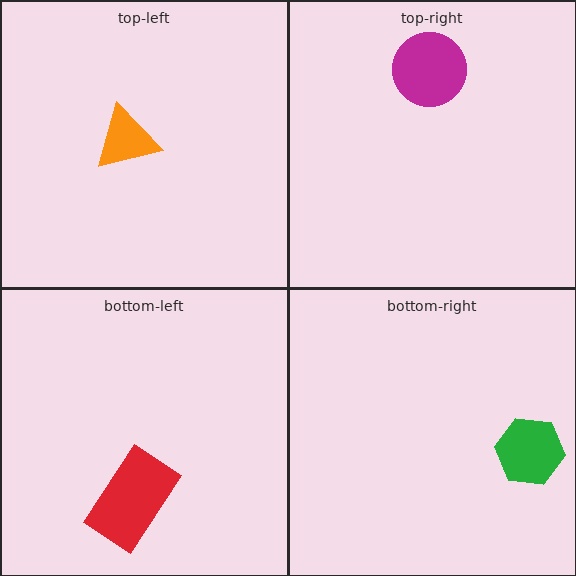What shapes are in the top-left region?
The orange triangle.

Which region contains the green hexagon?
The bottom-right region.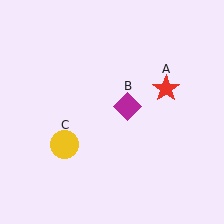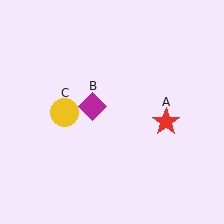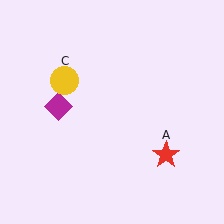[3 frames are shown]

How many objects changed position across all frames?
3 objects changed position: red star (object A), magenta diamond (object B), yellow circle (object C).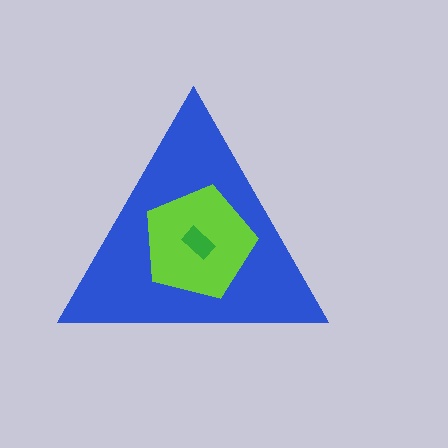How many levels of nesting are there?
3.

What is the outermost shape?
The blue triangle.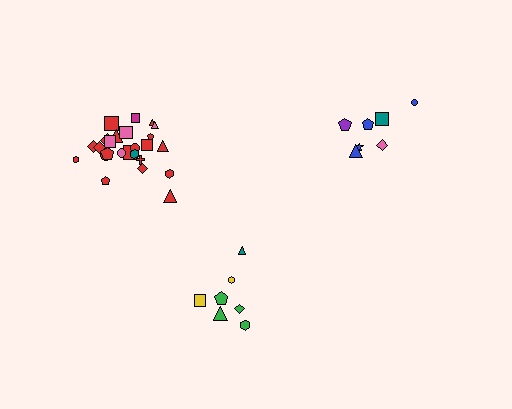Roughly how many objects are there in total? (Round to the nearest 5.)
Roughly 40 objects in total.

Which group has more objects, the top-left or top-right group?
The top-left group.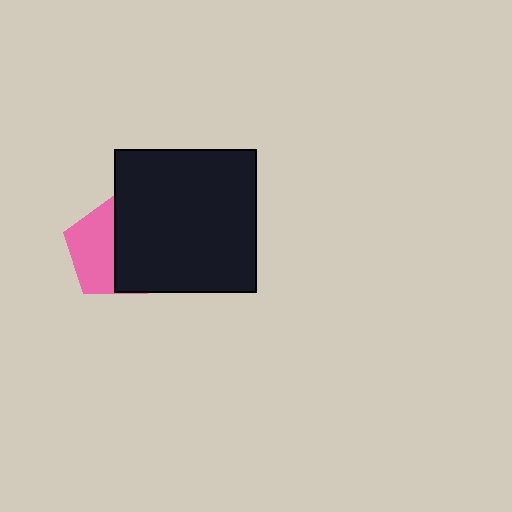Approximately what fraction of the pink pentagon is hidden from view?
Roughly 53% of the pink pentagon is hidden behind the black square.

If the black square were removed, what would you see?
You would see the complete pink pentagon.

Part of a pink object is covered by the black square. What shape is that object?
It is a pentagon.